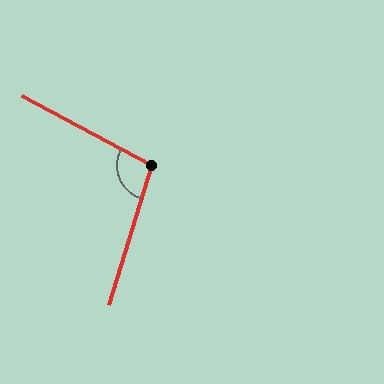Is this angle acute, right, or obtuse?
It is obtuse.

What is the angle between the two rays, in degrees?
Approximately 101 degrees.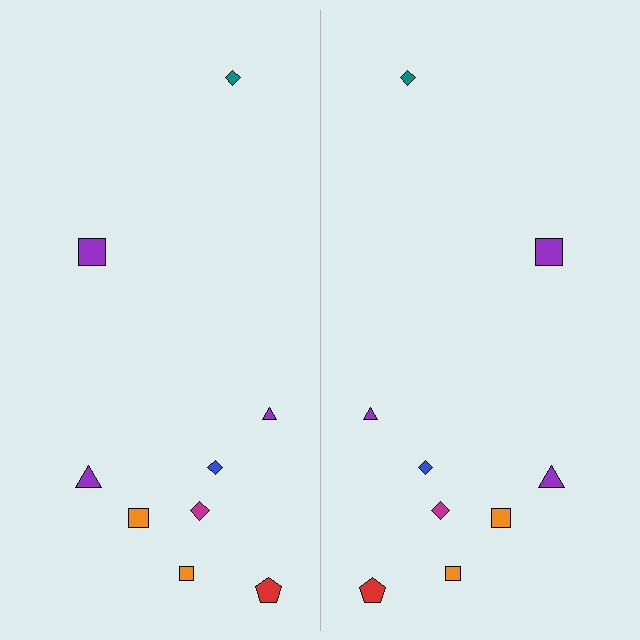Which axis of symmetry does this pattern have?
The pattern has a vertical axis of symmetry running through the center of the image.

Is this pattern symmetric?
Yes, this pattern has bilateral (reflection) symmetry.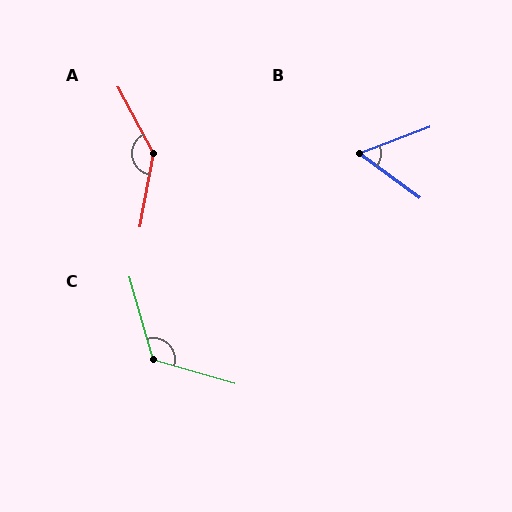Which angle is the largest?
A, at approximately 142 degrees.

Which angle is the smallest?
B, at approximately 56 degrees.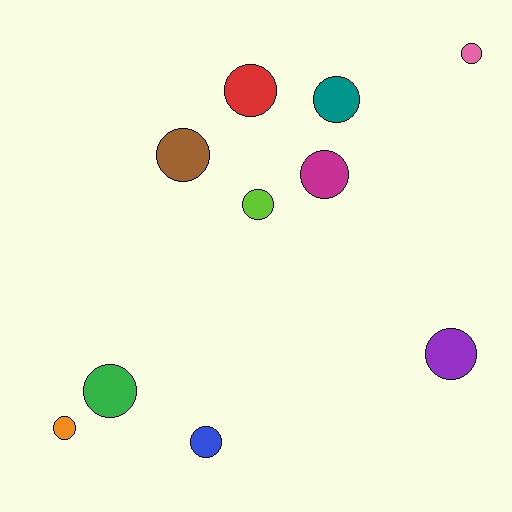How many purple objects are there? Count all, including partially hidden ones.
There is 1 purple object.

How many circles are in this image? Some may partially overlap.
There are 10 circles.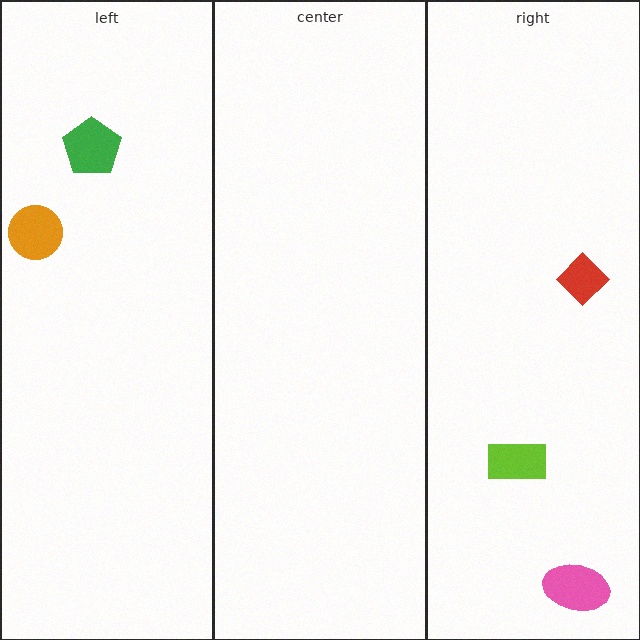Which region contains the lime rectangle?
The right region.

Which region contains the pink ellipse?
The right region.